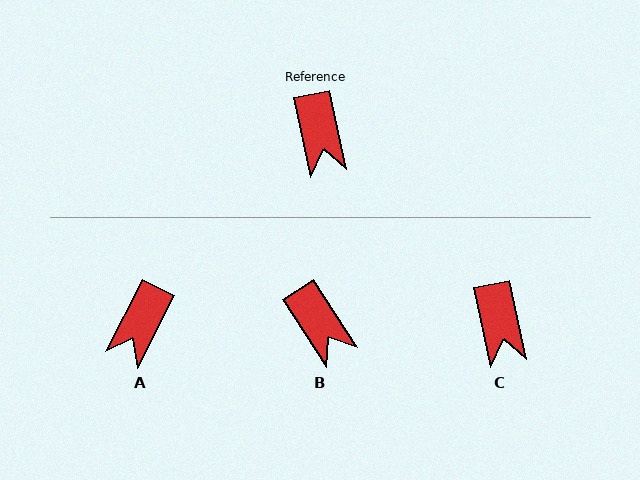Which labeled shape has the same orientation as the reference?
C.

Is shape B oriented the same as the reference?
No, it is off by about 21 degrees.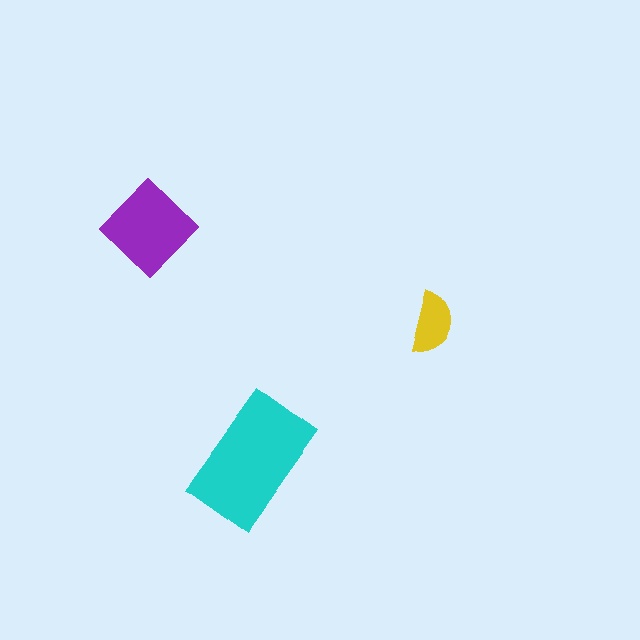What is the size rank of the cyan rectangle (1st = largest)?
1st.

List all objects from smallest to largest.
The yellow semicircle, the purple diamond, the cyan rectangle.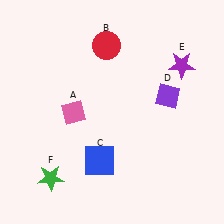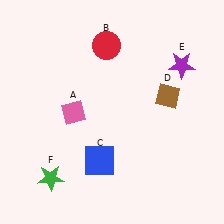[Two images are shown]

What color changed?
The diamond (D) changed from purple in Image 1 to brown in Image 2.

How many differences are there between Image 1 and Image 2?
There is 1 difference between the two images.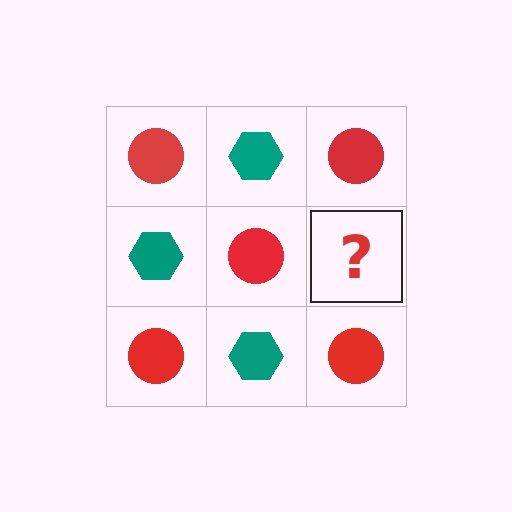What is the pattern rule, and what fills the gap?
The rule is that it alternates red circle and teal hexagon in a checkerboard pattern. The gap should be filled with a teal hexagon.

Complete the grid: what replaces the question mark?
The question mark should be replaced with a teal hexagon.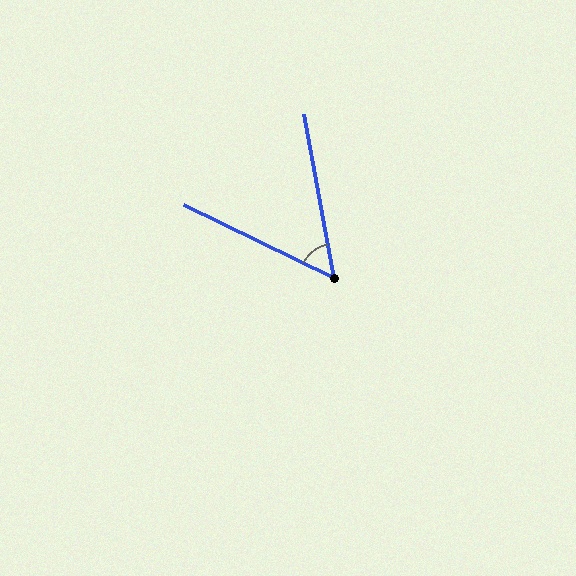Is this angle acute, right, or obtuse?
It is acute.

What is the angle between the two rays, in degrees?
Approximately 54 degrees.